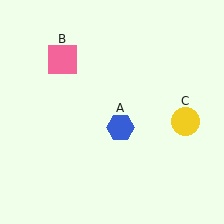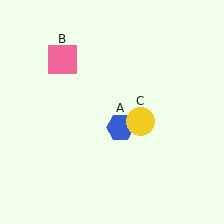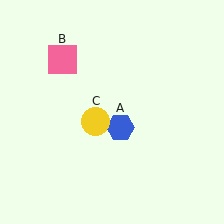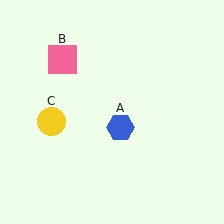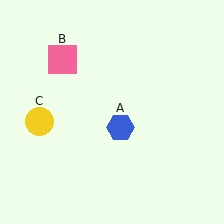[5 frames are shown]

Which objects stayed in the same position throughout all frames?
Blue hexagon (object A) and pink square (object B) remained stationary.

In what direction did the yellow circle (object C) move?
The yellow circle (object C) moved left.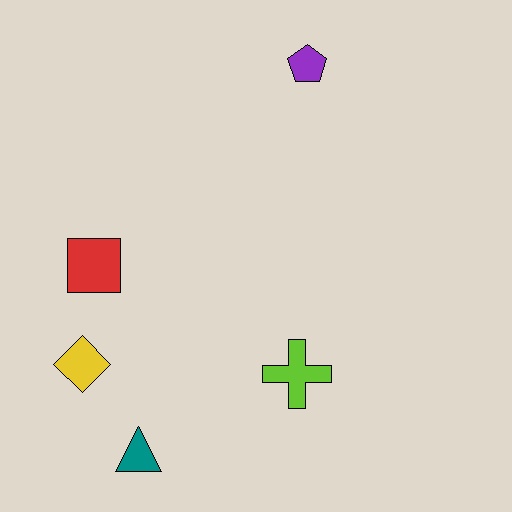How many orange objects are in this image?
There are no orange objects.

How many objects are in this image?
There are 5 objects.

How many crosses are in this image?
There is 1 cross.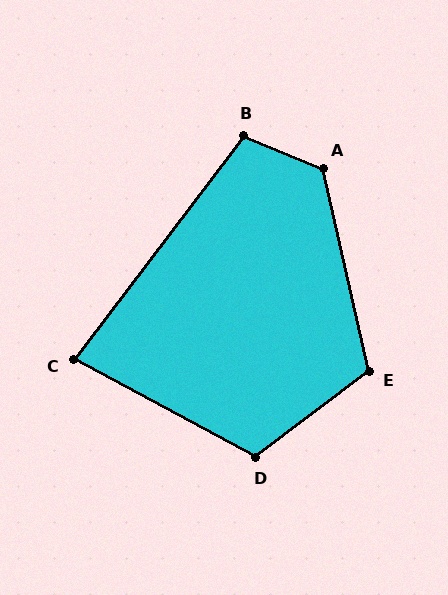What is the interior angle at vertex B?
Approximately 105 degrees (obtuse).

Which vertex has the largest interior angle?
A, at approximately 125 degrees.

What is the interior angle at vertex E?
Approximately 114 degrees (obtuse).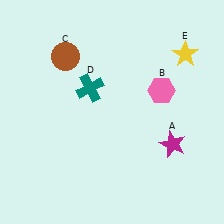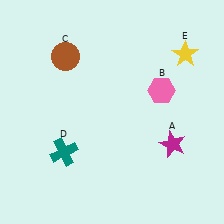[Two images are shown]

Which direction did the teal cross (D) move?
The teal cross (D) moved down.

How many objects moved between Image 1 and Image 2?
1 object moved between the two images.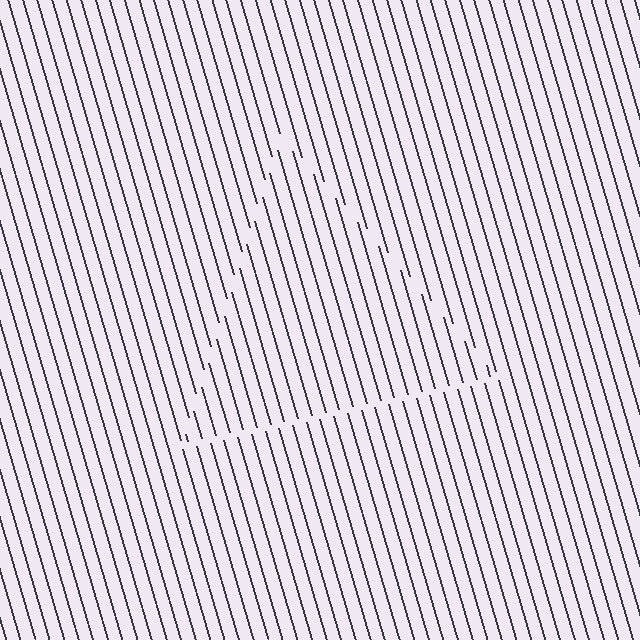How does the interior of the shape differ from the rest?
The interior of the shape contains the same grating, shifted by half a period — the contour is defined by the phase discontinuity where line-ends from the inner and outer gratings abut.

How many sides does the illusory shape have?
3 sides — the line-ends trace a triangle.